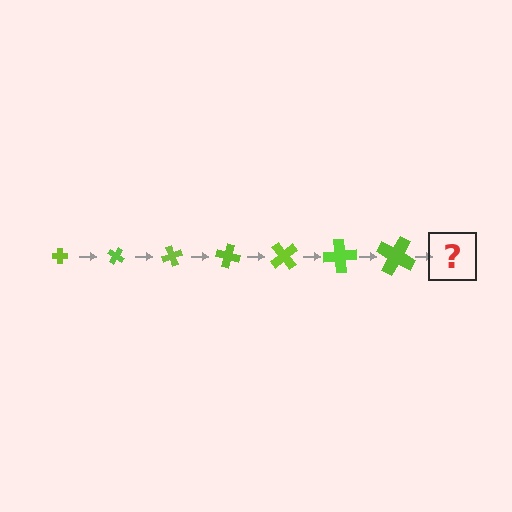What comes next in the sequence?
The next element should be a cross, larger than the previous one and rotated 245 degrees from the start.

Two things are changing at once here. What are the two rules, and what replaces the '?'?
The two rules are that the cross grows larger each step and it rotates 35 degrees each step. The '?' should be a cross, larger than the previous one and rotated 245 degrees from the start.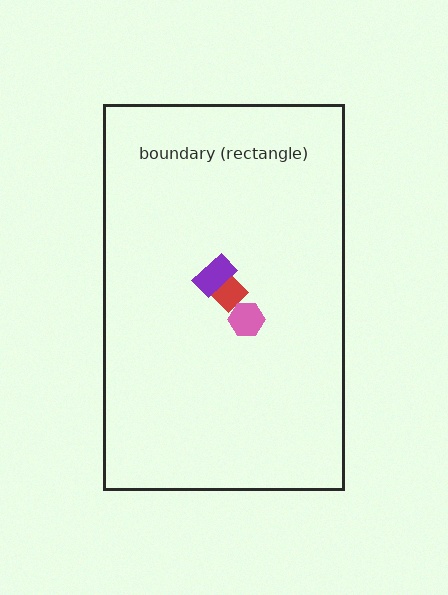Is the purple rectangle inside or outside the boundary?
Inside.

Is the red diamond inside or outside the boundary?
Inside.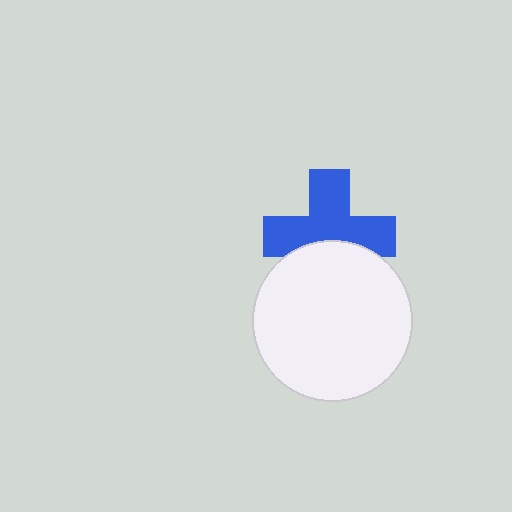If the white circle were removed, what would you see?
You would see the complete blue cross.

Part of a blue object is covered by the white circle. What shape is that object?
It is a cross.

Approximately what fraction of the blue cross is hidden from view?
Roughly 33% of the blue cross is hidden behind the white circle.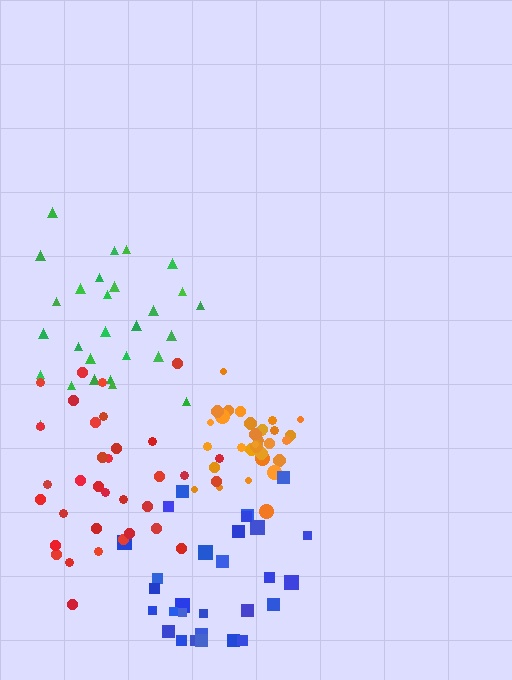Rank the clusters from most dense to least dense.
orange, blue, green, red.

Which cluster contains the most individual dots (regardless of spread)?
Red (34).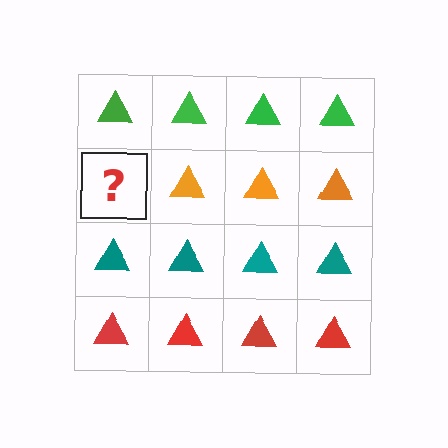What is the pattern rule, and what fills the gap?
The rule is that each row has a consistent color. The gap should be filled with an orange triangle.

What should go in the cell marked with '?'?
The missing cell should contain an orange triangle.